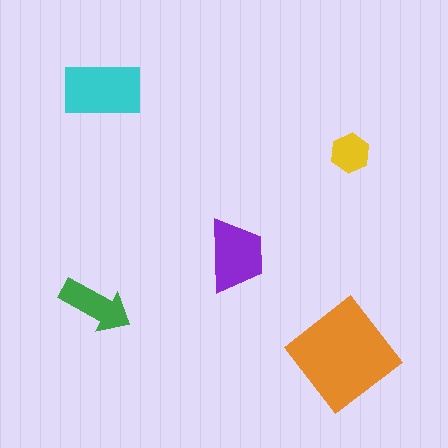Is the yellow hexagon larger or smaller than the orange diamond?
Smaller.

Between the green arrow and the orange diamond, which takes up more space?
The orange diamond.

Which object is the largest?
The orange diamond.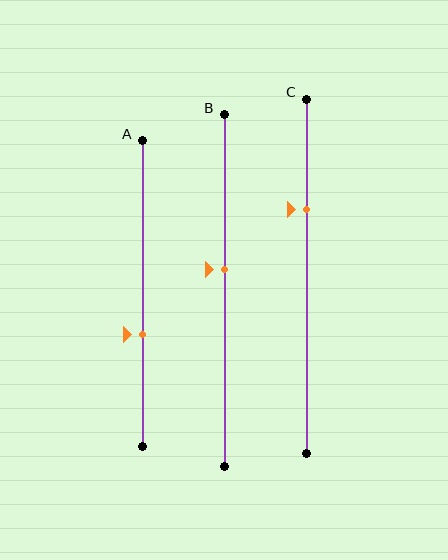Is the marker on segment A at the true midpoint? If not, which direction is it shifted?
No, the marker on segment A is shifted downward by about 13% of the segment length.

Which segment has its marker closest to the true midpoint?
Segment B has its marker closest to the true midpoint.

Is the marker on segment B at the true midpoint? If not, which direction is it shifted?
No, the marker on segment B is shifted upward by about 6% of the segment length.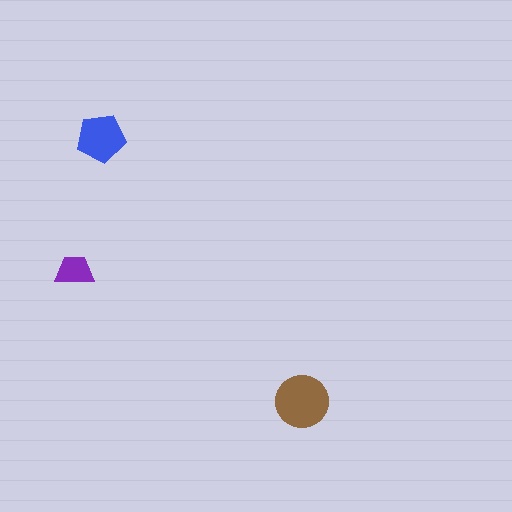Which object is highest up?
The blue pentagon is topmost.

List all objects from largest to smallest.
The brown circle, the blue pentagon, the purple trapezoid.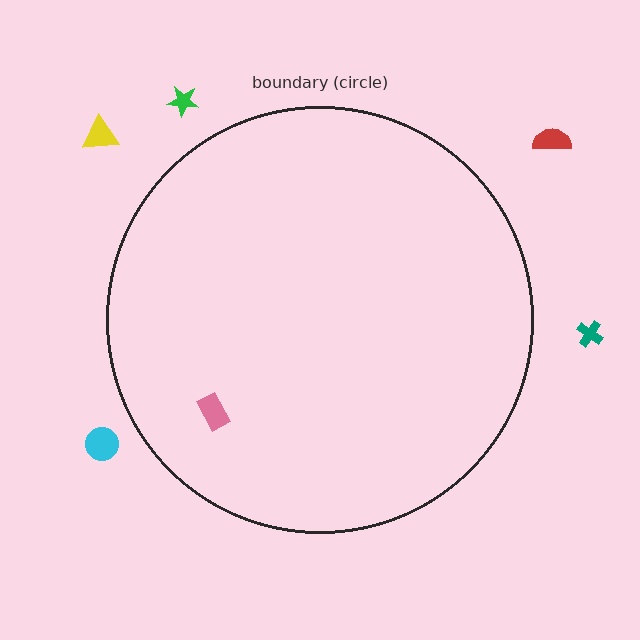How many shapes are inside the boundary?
1 inside, 5 outside.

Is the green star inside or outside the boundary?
Outside.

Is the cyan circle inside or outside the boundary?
Outside.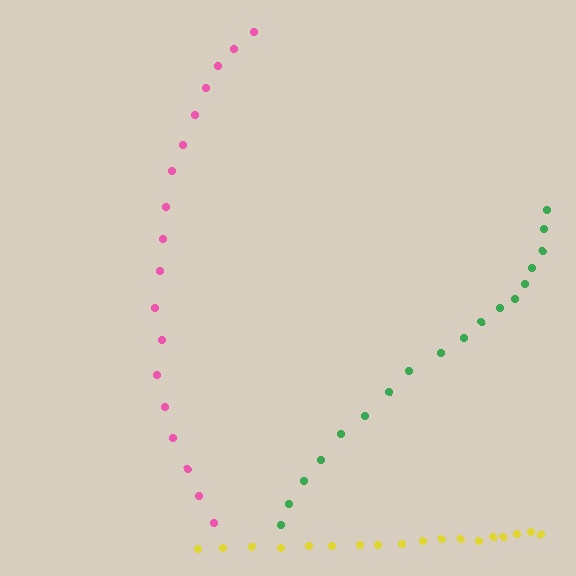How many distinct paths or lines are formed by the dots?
There are 3 distinct paths.